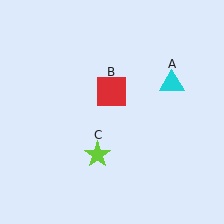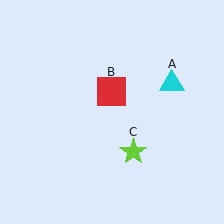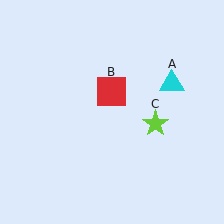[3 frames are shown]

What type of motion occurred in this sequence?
The lime star (object C) rotated counterclockwise around the center of the scene.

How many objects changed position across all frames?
1 object changed position: lime star (object C).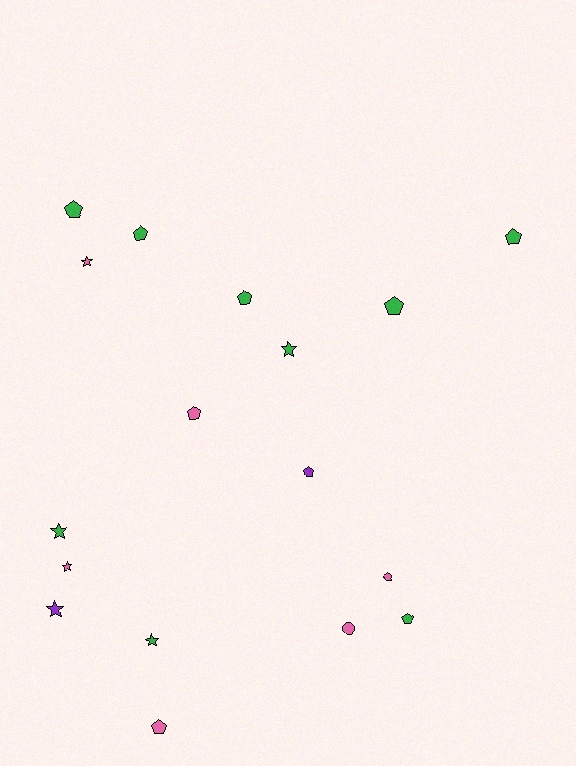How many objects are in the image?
There are 17 objects.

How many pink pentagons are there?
There are 3 pink pentagons.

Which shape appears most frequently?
Pentagon, with 10 objects.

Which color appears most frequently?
Green, with 9 objects.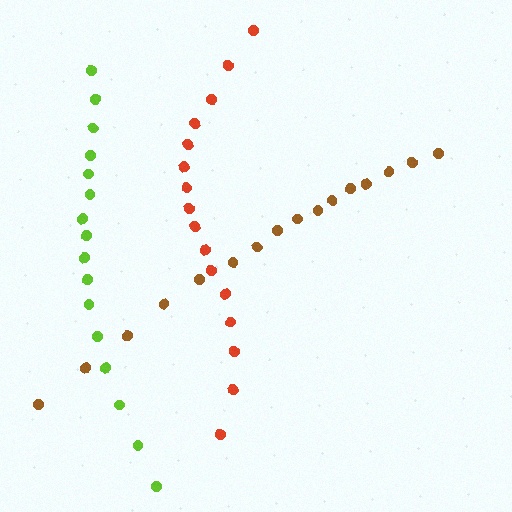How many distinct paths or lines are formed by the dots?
There are 3 distinct paths.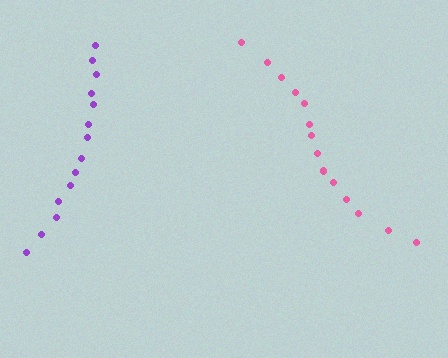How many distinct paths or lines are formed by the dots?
There are 2 distinct paths.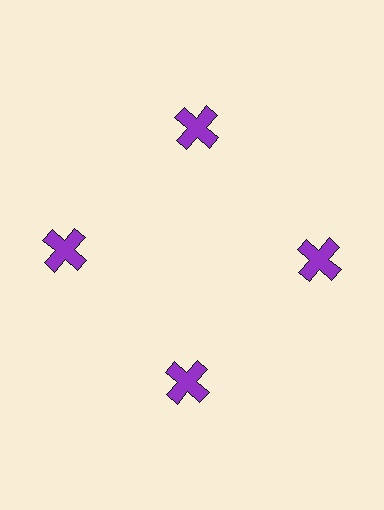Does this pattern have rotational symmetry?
Yes, this pattern has 4-fold rotational symmetry. It looks the same after rotating 90 degrees around the center.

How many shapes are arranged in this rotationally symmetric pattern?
There are 4 shapes, arranged in 4 groups of 1.